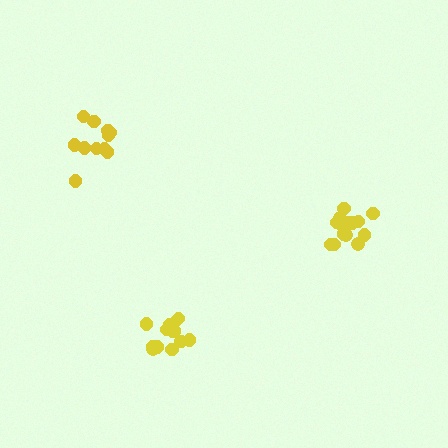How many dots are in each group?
Group 1: 11 dots, Group 2: 14 dots, Group 3: 14 dots (39 total).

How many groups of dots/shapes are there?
There are 3 groups.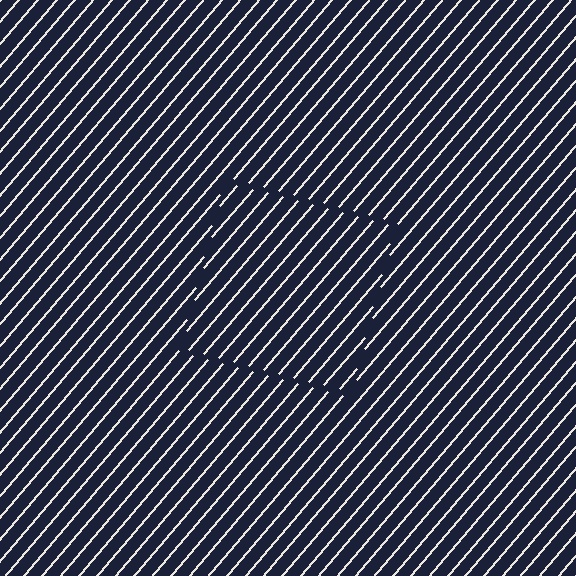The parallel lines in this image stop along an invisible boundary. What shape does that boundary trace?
An illusory square. The interior of the shape contains the same grating, shifted by half a period — the contour is defined by the phase discontinuity where line-ends from the inner and outer gratings abut.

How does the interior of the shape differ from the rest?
The interior of the shape contains the same grating, shifted by half a period — the contour is defined by the phase discontinuity where line-ends from the inner and outer gratings abut.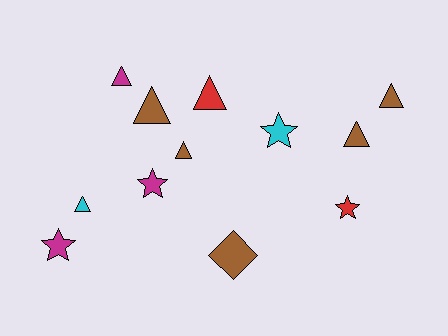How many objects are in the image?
There are 12 objects.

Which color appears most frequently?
Brown, with 5 objects.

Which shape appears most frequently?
Triangle, with 7 objects.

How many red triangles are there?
There is 1 red triangle.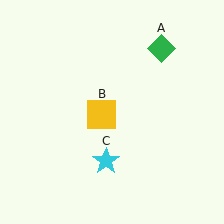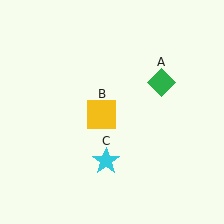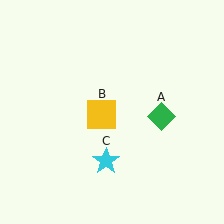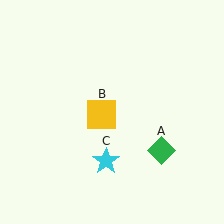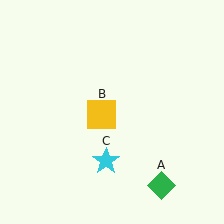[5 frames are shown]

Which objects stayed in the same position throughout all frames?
Yellow square (object B) and cyan star (object C) remained stationary.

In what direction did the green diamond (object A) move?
The green diamond (object A) moved down.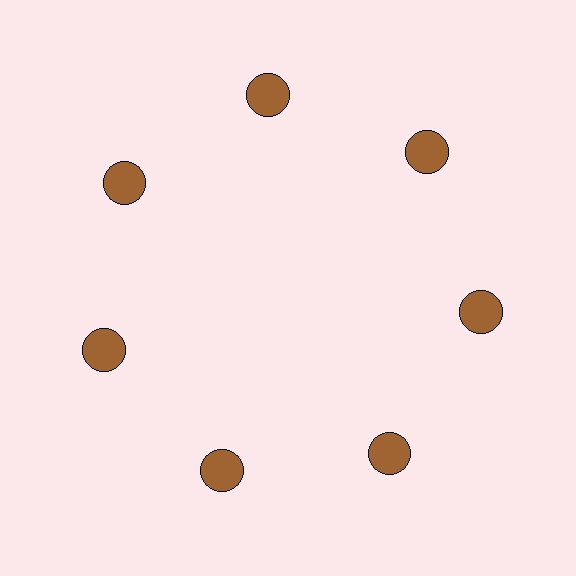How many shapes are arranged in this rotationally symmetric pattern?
There are 7 shapes, arranged in 7 groups of 1.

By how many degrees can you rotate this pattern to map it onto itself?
The pattern maps onto itself every 51 degrees of rotation.